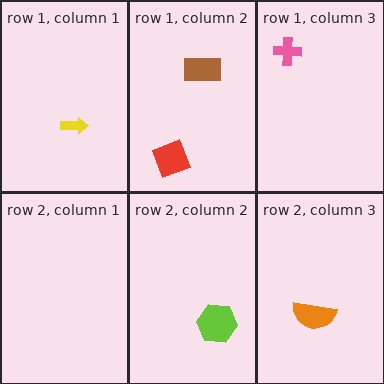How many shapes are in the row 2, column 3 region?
1.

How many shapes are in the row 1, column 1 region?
1.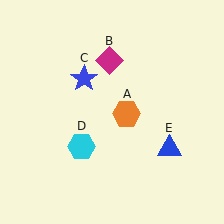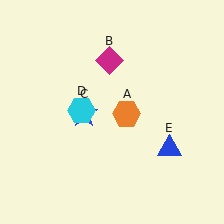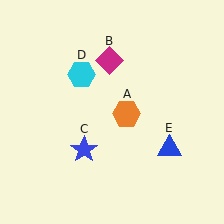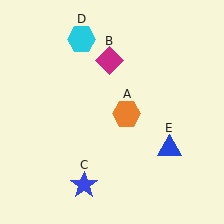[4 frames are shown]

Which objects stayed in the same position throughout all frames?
Orange hexagon (object A) and magenta diamond (object B) and blue triangle (object E) remained stationary.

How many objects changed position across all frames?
2 objects changed position: blue star (object C), cyan hexagon (object D).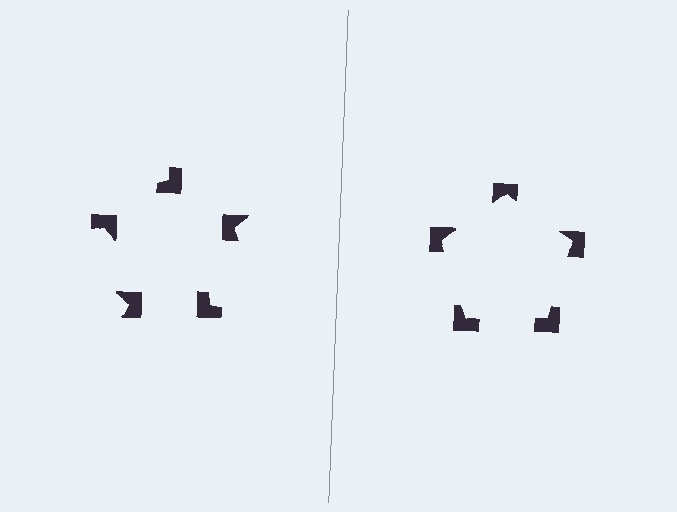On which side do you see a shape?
An illusory pentagon appears on the right side. On the left side the wedge cuts are rotated, so no coherent shape forms.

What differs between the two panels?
The notched squares are positioned identically on both sides; only the wedge orientations differ. On the right they align to a pentagon; on the left they are misaligned.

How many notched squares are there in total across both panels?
10 — 5 on each side.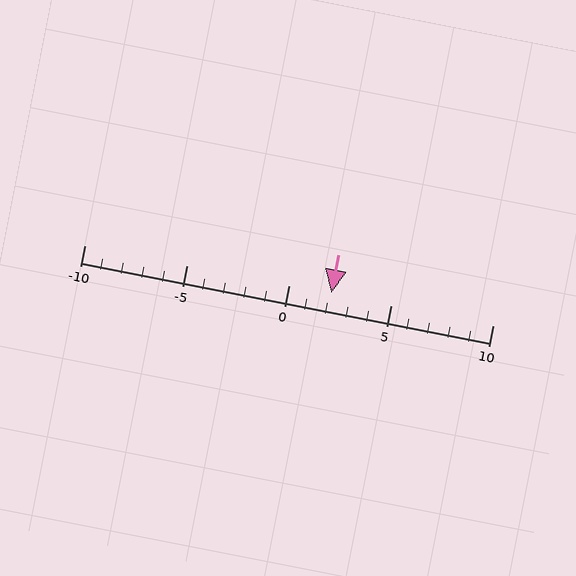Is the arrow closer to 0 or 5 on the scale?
The arrow is closer to 0.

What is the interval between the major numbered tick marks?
The major tick marks are spaced 5 units apart.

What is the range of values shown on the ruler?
The ruler shows values from -10 to 10.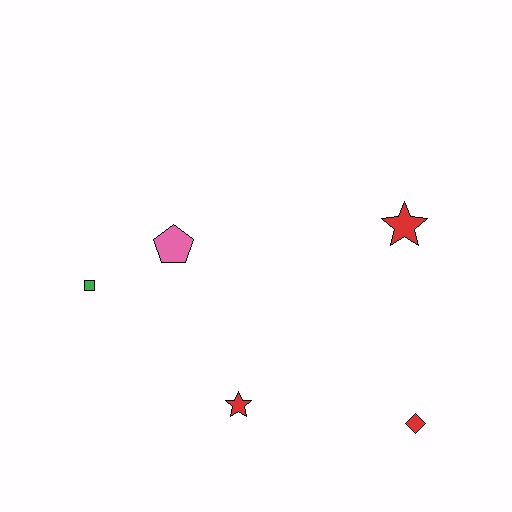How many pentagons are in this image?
There is 1 pentagon.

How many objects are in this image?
There are 5 objects.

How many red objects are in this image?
There are 3 red objects.